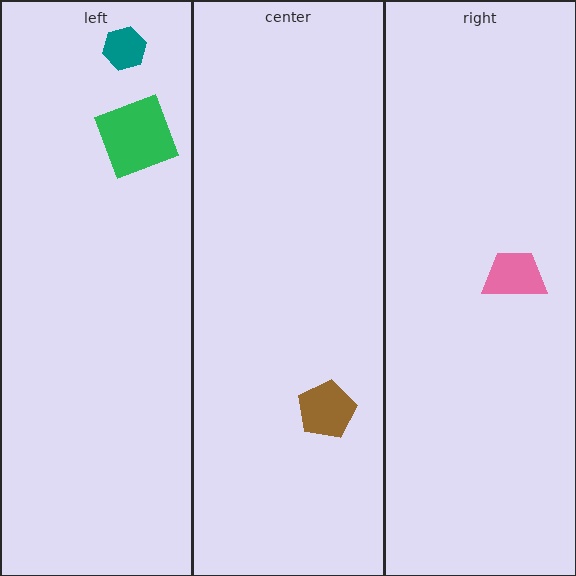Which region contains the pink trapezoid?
The right region.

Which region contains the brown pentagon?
The center region.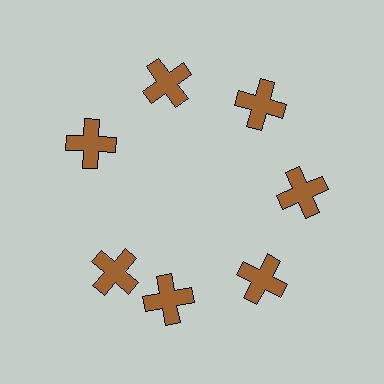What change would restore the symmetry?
The symmetry would be restored by rotating it back into even spacing with its neighbors so that all 7 crosses sit at equal angles and equal distance from the center.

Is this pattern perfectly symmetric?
No. The 7 brown crosses are arranged in a ring, but one element near the 8 o'clock position is rotated out of alignment along the ring, breaking the 7-fold rotational symmetry.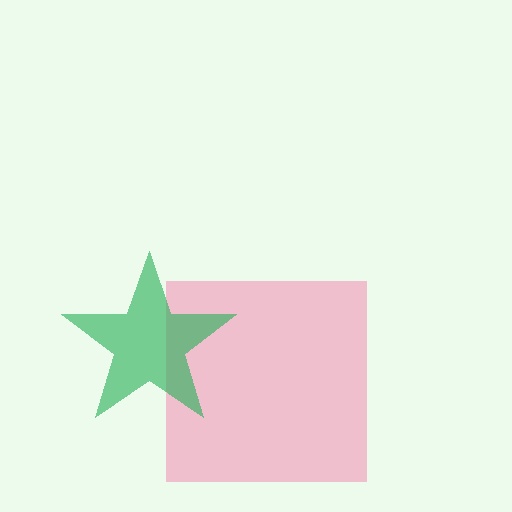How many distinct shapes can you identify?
There are 2 distinct shapes: a pink square, a green star.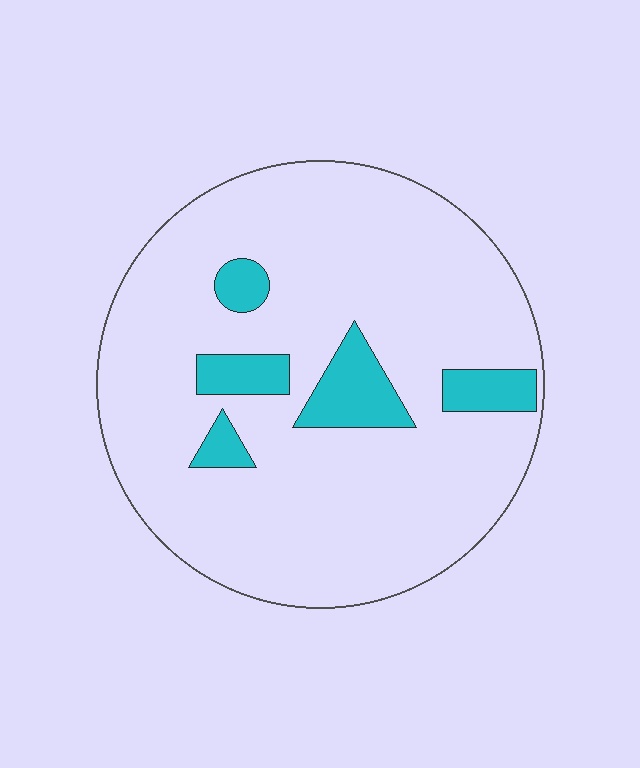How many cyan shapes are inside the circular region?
5.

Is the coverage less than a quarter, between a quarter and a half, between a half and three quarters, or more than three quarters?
Less than a quarter.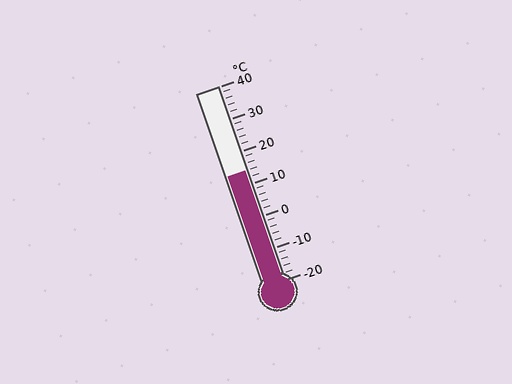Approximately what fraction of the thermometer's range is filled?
The thermometer is filled to approximately 55% of its range.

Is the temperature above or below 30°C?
The temperature is below 30°C.